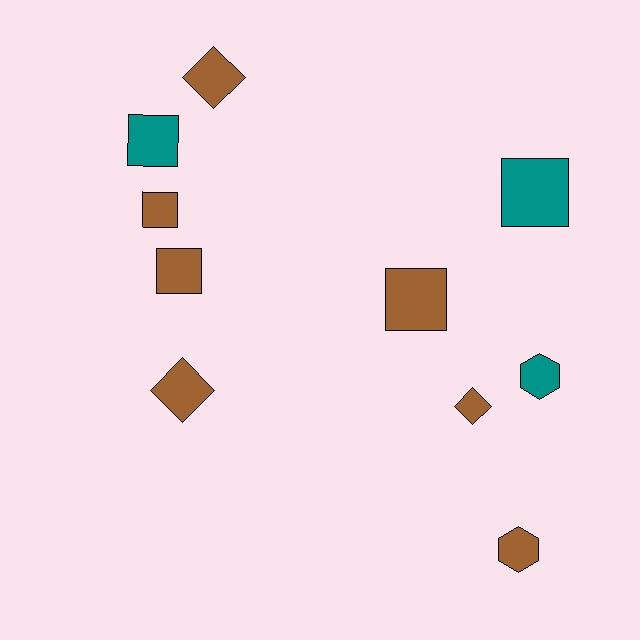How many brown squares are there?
There are 3 brown squares.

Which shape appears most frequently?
Square, with 5 objects.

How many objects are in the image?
There are 10 objects.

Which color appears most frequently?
Brown, with 7 objects.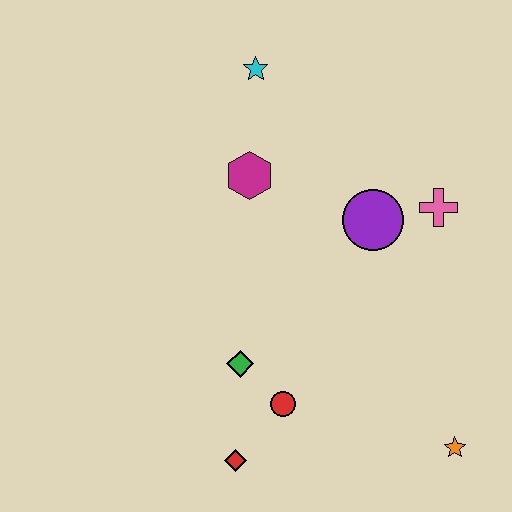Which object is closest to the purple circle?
The pink cross is closest to the purple circle.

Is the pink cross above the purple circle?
Yes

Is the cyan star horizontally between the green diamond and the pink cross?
Yes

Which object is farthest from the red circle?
The cyan star is farthest from the red circle.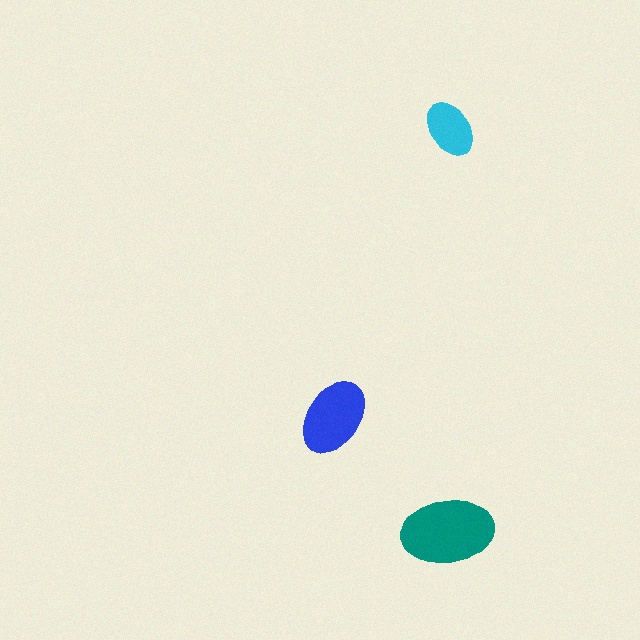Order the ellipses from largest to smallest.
the teal one, the blue one, the cyan one.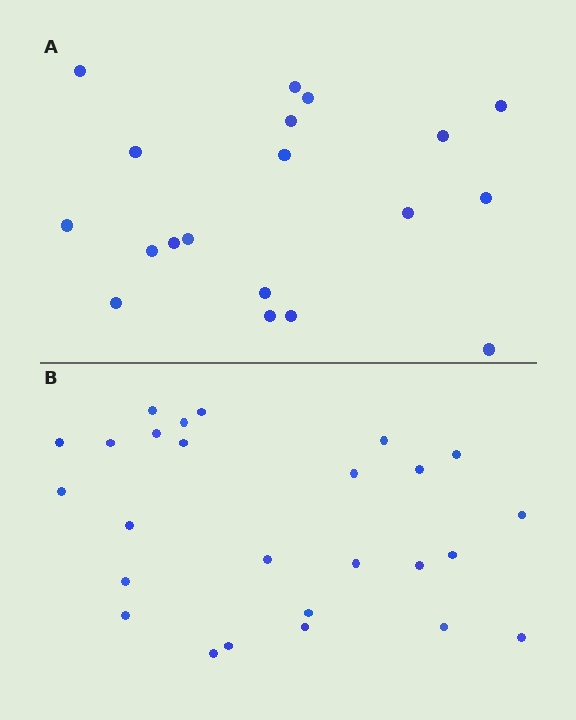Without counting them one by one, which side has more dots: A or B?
Region B (the bottom region) has more dots.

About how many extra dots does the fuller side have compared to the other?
Region B has roughly 8 or so more dots than region A.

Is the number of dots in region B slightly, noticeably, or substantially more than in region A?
Region B has noticeably more, but not dramatically so. The ratio is roughly 1.4 to 1.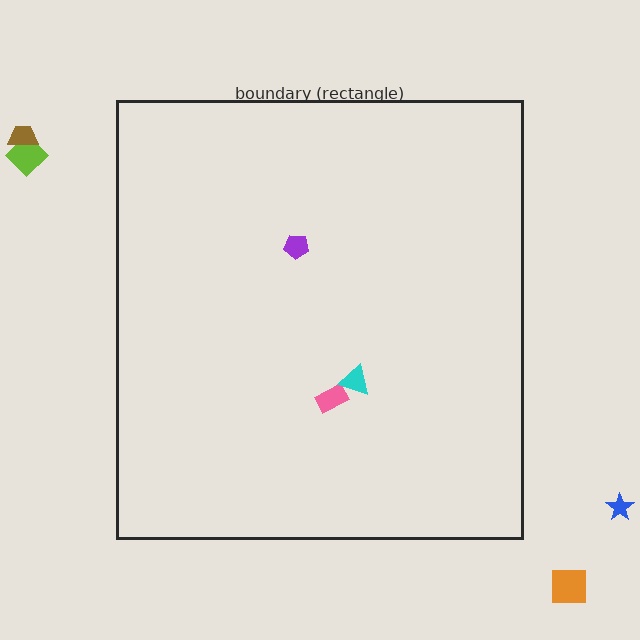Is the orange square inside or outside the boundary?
Outside.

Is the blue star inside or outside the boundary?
Outside.